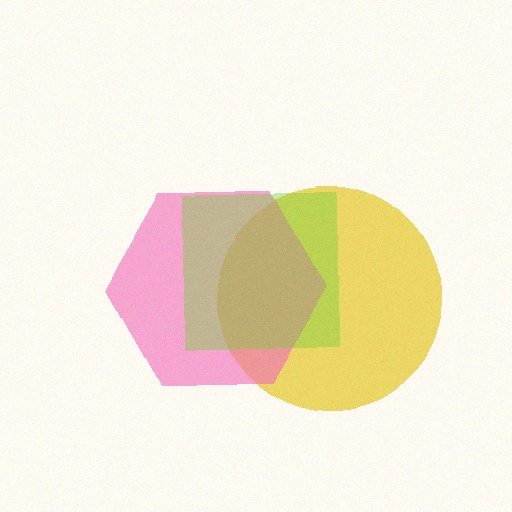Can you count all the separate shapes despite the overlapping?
Yes, there are 3 separate shapes.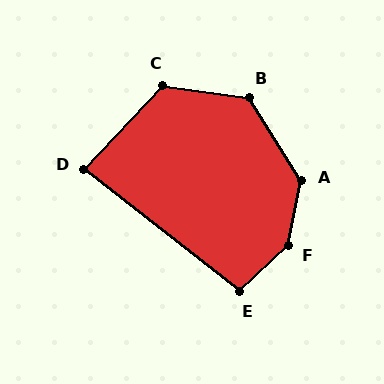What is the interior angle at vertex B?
Approximately 130 degrees (obtuse).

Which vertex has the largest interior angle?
F, at approximately 145 degrees.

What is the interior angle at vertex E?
Approximately 99 degrees (obtuse).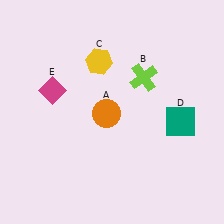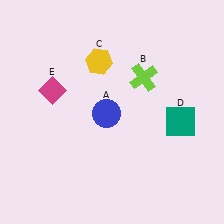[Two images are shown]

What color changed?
The circle (A) changed from orange in Image 1 to blue in Image 2.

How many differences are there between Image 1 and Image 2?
There is 1 difference between the two images.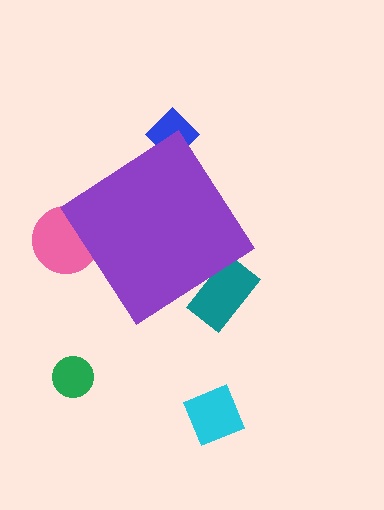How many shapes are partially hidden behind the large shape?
3 shapes are partially hidden.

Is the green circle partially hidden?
No, the green circle is fully visible.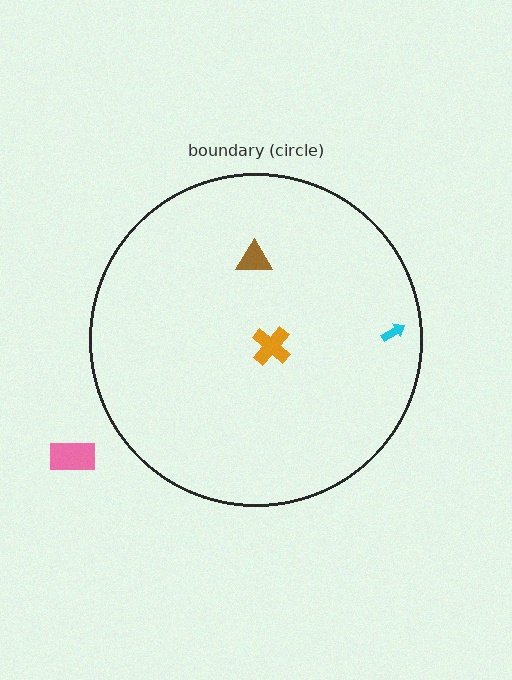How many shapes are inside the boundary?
3 inside, 1 outside.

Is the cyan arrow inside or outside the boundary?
Inside.